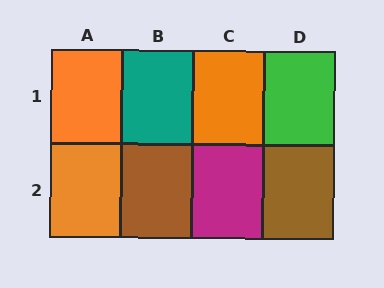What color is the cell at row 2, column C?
Magenta.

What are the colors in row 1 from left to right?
Orange, teal, orange, green.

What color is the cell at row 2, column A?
Orange.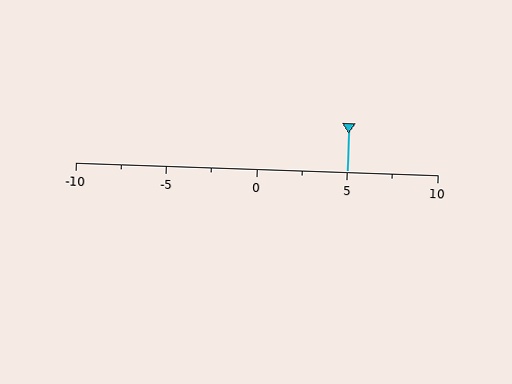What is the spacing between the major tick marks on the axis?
The major ticks are spaced 5 apart.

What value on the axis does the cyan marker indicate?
The marker indicates approximately 5.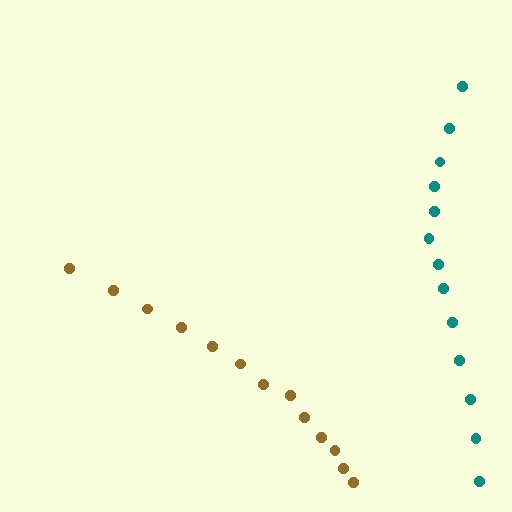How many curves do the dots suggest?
There are 2 distinct paths.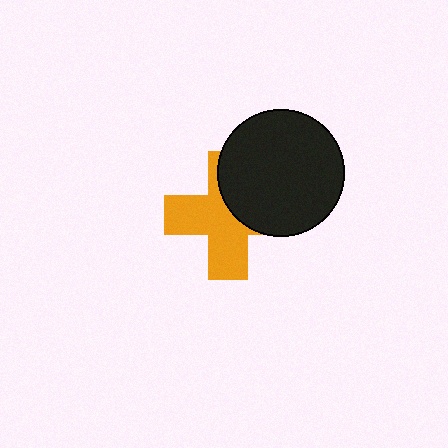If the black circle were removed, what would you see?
You would see the complete orange cross.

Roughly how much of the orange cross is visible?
About half of it is visible (roughly 59%).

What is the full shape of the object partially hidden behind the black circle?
The partially hidden object is an orange cross.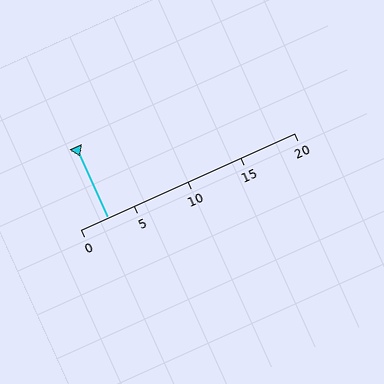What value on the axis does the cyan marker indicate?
The marker indicates approximately 2.5.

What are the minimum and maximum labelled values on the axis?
The axis runs from 0 to 20.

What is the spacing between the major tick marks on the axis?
The major ticks are spaced 5 apart.